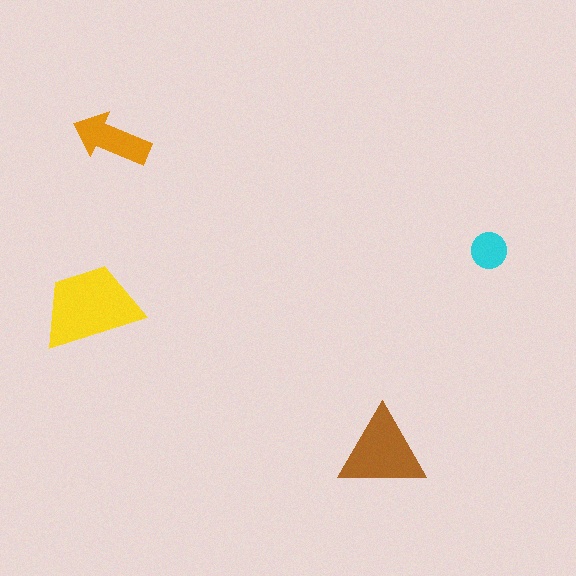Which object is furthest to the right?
The cyan circle is rightmost.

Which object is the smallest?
The cyan circle.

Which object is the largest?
The yellow trapezoid.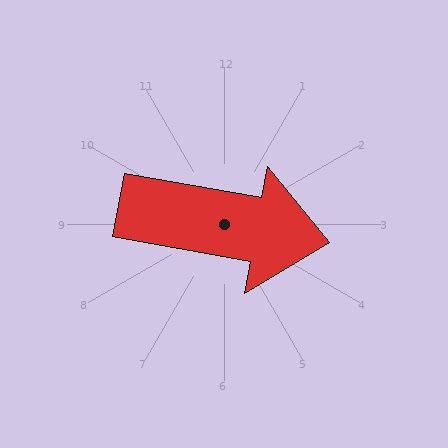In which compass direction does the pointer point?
East.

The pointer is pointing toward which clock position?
Roughly 3 o'clock.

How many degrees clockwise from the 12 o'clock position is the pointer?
Approximately 100 degrees.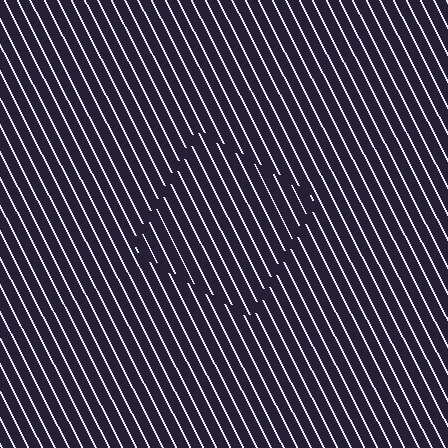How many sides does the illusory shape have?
4 sides — the line-ends trace a square.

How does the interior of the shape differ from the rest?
The interior of the shape contains the same grating, shifted by half a period — the contour is defined by the phase discontinuity where line-ends from the inner and outer gratings abut.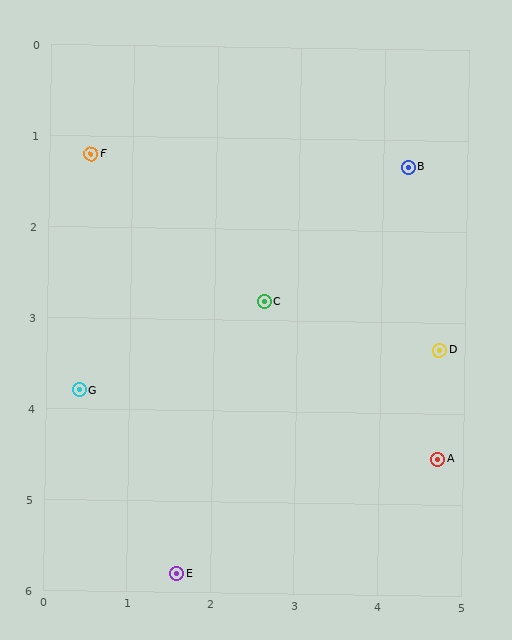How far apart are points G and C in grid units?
Points G and C are about 2.4 grid units apart.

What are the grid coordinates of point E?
Point E is at approximately (1.6, 5.8).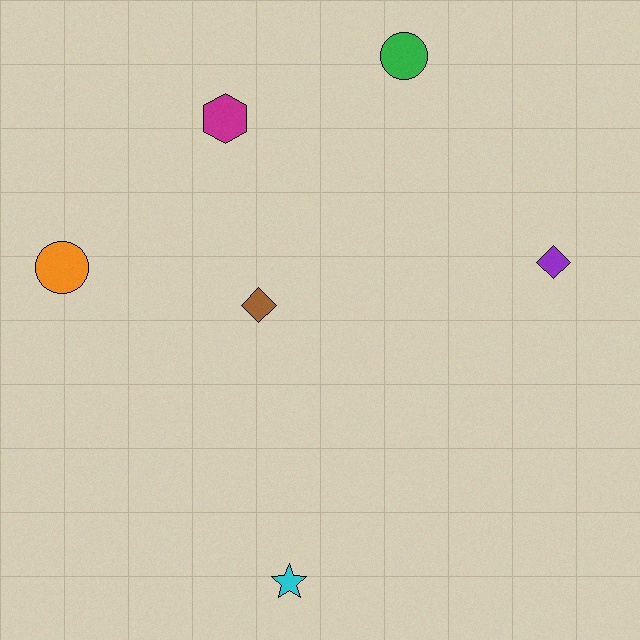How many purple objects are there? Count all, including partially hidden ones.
There is 1 purple object.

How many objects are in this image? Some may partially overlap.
There are 6 objects.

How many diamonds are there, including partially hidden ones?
There are 2 diamonds.